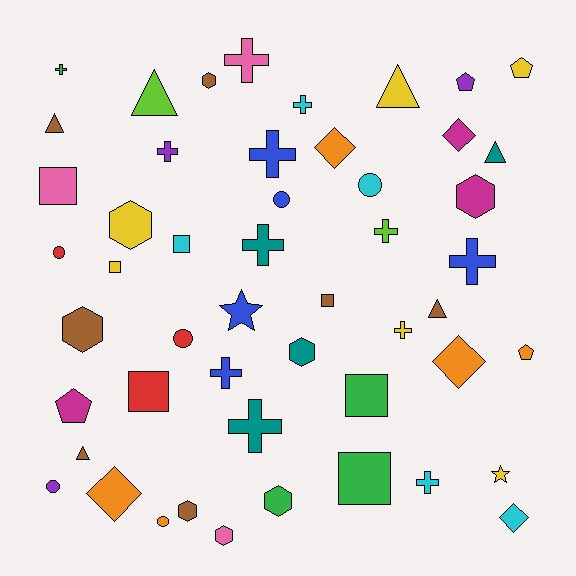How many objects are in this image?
There are 50 objects.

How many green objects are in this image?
There are 4 green objects.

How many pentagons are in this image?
There are 4 pentagons.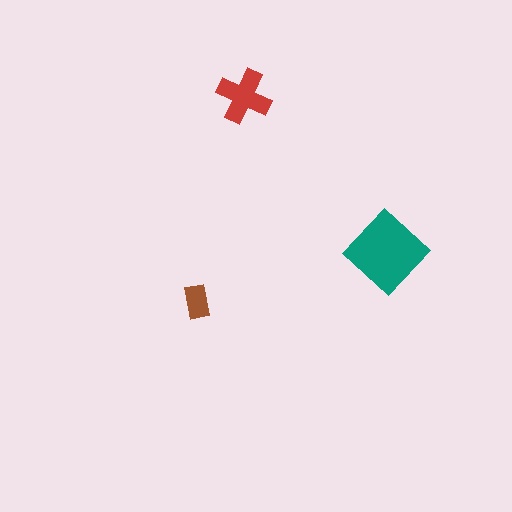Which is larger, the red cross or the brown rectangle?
The red cross.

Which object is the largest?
The teal diamond.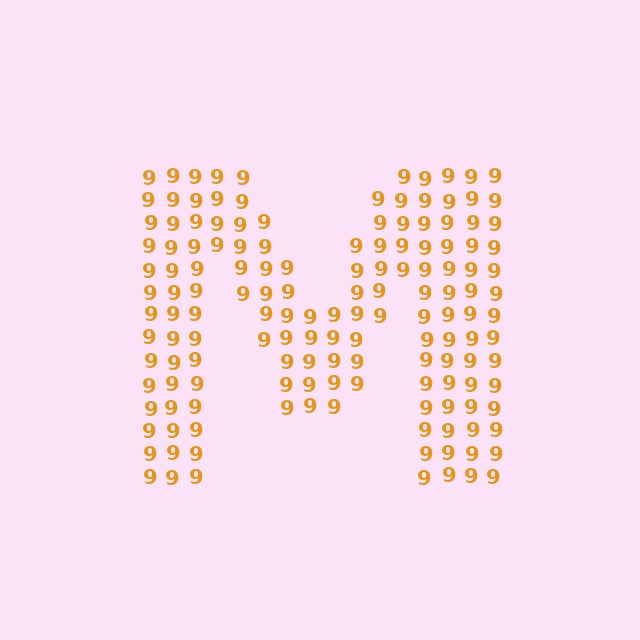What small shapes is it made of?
It is made of small digit 9's.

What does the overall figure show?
The overall figure shows the letter M.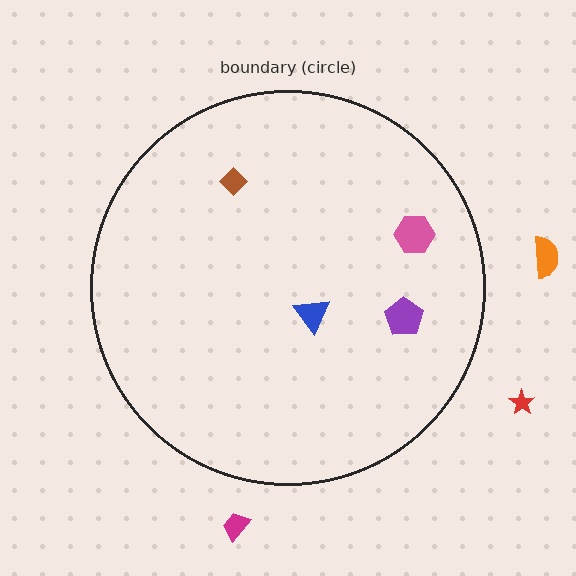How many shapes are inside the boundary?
4 inside, 3 outside.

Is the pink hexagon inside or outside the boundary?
Inside.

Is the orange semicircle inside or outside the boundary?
Outside.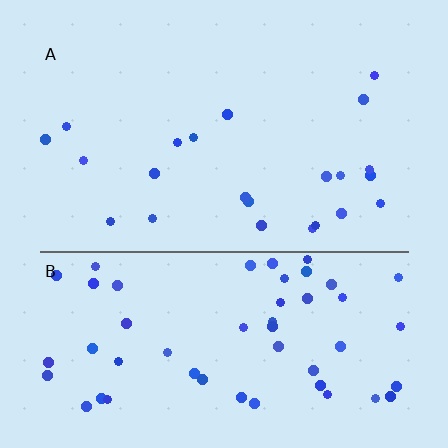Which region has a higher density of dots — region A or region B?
B (the bottom).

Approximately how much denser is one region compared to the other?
Approximately 2.4× — region B over region A.